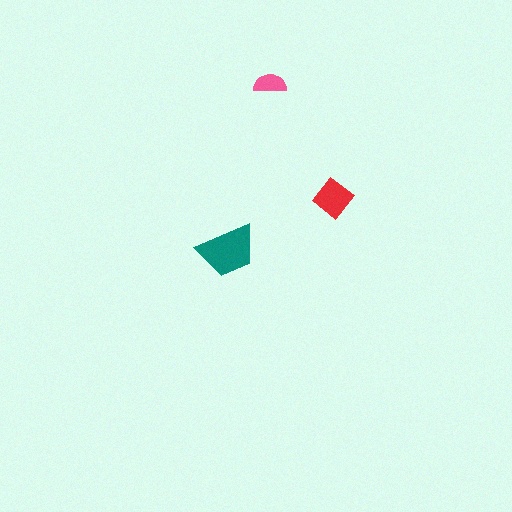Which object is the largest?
The teal trapezoid.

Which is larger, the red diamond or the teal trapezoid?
The teal trapezoid.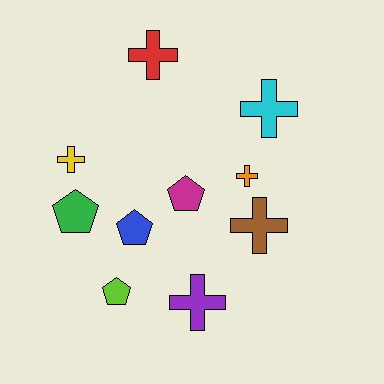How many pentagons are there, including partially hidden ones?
There are 4 pentagons.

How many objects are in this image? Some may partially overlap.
There are 10 objects.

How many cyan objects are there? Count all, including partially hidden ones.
There is 1 cyan object.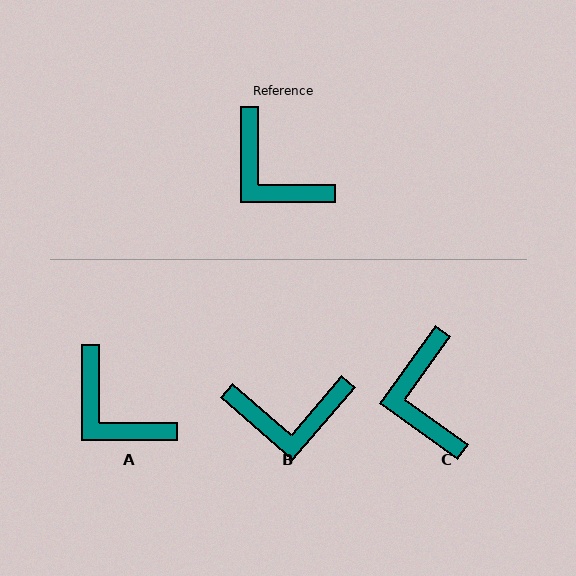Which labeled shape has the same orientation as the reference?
A.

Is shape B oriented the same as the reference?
No, it is off by about 49 degrees.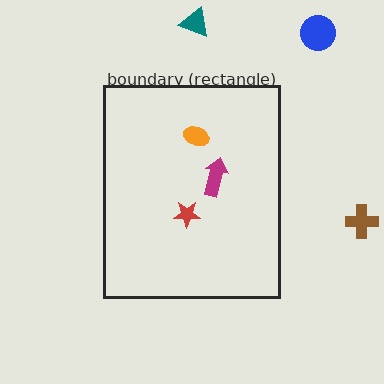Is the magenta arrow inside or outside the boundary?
Inside.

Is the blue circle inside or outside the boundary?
Outside.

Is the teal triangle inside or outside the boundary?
Outside.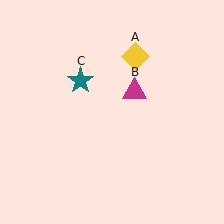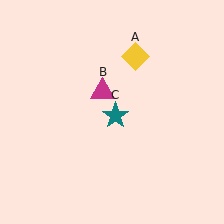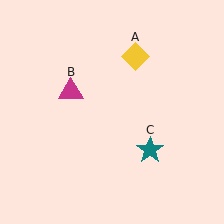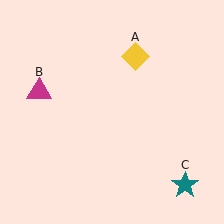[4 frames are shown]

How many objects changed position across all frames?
2 objects changed position: magenta triangle (object B), teal star (object C).